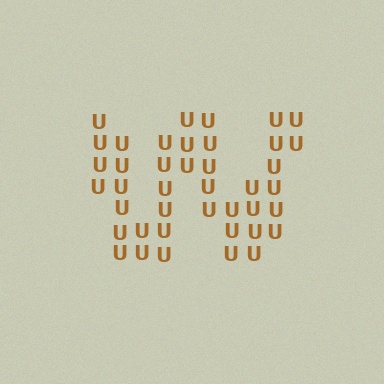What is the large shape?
The large shape is the letter W.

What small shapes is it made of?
It is made of small letter U's.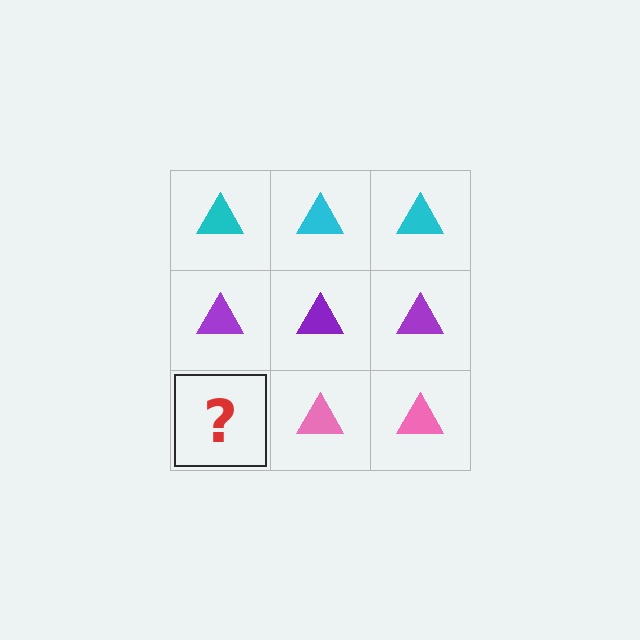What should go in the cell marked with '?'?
The missing cell should contain a pink triangle.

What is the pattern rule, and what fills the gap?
The rule is that each row has a consistent color. The gap should be filled with a pink triangle.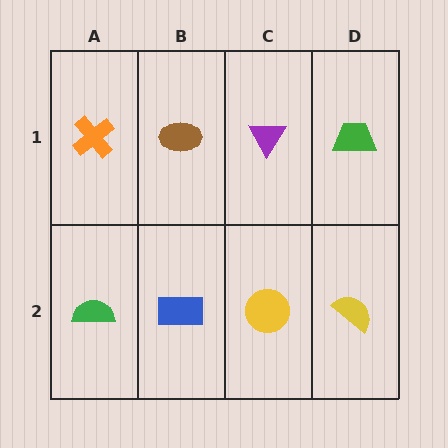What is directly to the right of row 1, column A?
A brown ellipse.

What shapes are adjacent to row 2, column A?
An orange cross (row 1, column A), a blue rectangle (row 2, column B).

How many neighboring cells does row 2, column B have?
3.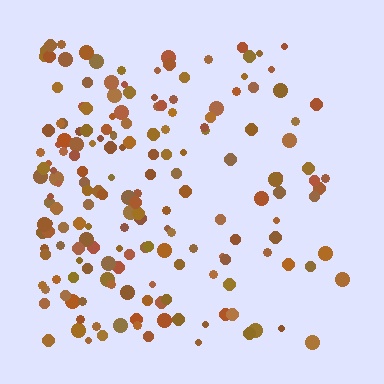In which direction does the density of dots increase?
From right to left, with the left side densest.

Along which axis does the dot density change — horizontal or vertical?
Horizontal.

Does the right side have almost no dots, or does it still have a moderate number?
Still a moderate number, just noticeably fewer than the left.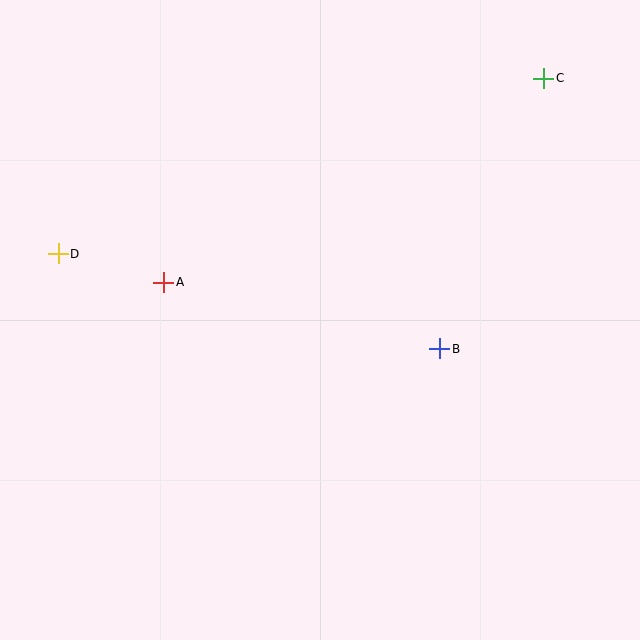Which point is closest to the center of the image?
Point B at (440, 349) is closest to the center.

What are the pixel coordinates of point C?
Point C is at (544, 78).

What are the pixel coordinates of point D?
Point D is at (58, 254).